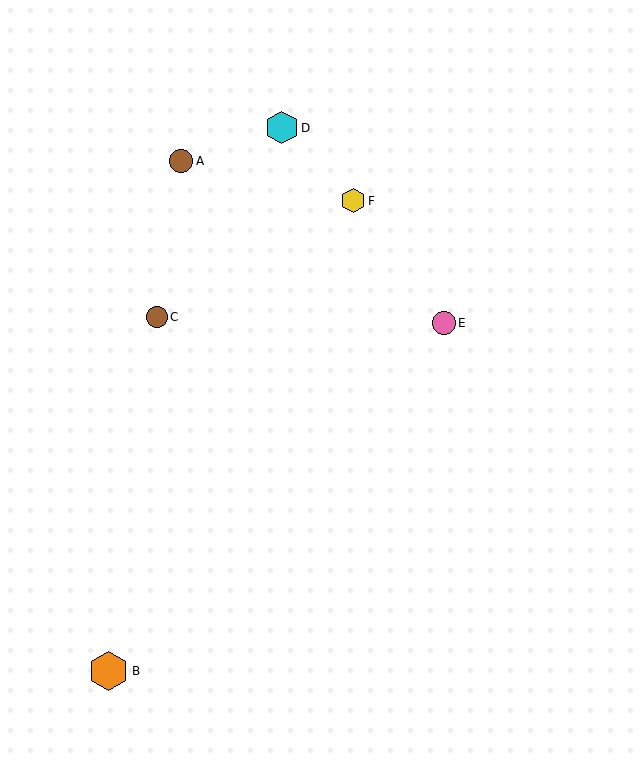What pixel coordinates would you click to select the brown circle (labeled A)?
Click at (181, 161) to select the brown circle A.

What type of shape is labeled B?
Shape B is an orange hexagon.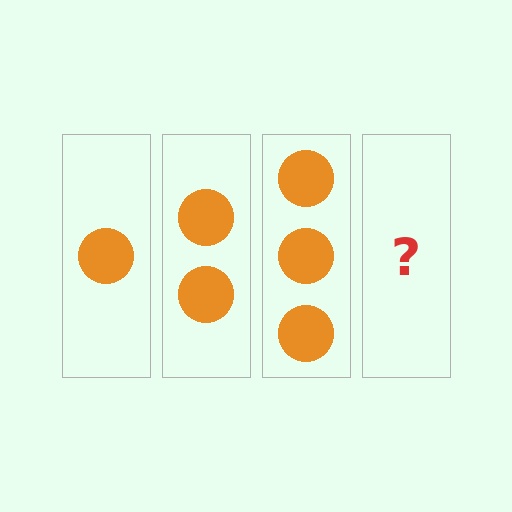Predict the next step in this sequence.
The next step is 4 circles.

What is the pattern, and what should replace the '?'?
The pattern is that each step adds one more circle. The '?' should be 4 circles.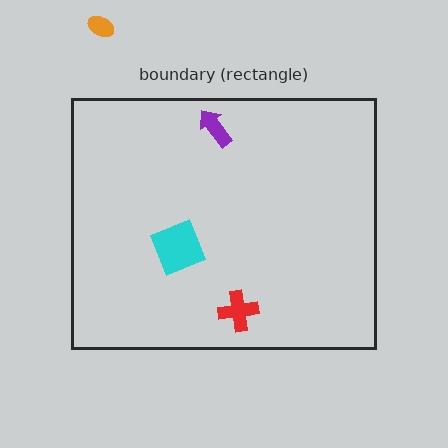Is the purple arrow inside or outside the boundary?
Inside.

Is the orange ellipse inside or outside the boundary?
Outside.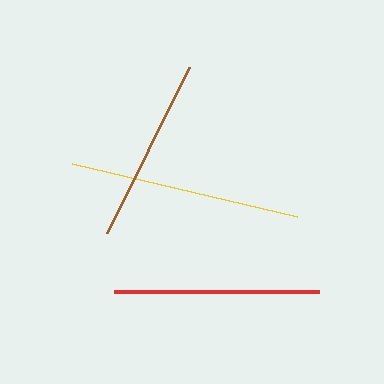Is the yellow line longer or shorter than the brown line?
The yellow line is longer than the brown line.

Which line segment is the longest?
The yellow line is the longest at approximately 231 pixels.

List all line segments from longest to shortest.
From longest to shortest: yellow, red, brown.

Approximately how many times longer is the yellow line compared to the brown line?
The yellow line is approximately 1.3 times the length of the brown line.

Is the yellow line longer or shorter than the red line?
The yellow line is longer than the red line.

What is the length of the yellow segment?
The yellow segment is approximately 231 pixels long.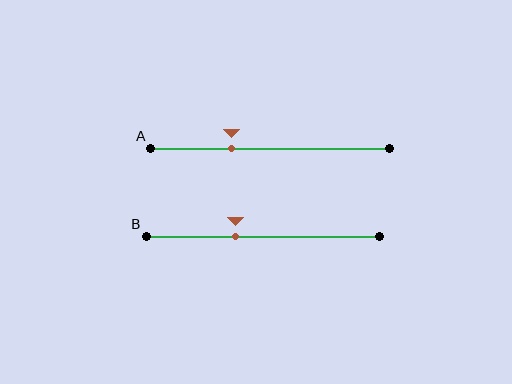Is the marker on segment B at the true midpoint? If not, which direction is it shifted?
No, the marker on segment B is shifted to the left by about 12% of the segment length.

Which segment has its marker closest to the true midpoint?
Segment B has its marker closest to the true midpoint.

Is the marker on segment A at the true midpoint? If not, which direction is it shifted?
No, the marker on segment A is shifted to the left by about 16% of the segment length.